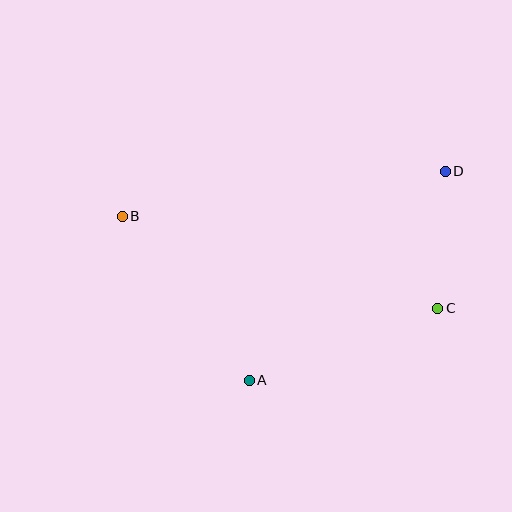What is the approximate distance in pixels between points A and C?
The distance between A and C is approximately 202 pixels.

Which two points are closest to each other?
Points C and D are closest to each other.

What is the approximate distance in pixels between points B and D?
The distance between B and D is approximately 326 pixels.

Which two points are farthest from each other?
Points B and C are farthest from each other.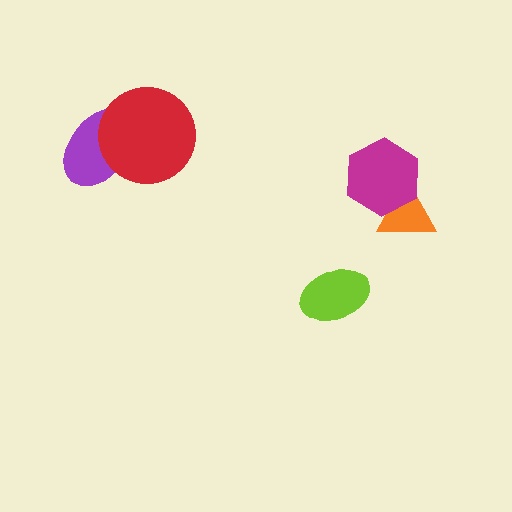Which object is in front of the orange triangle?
The magenta hexagon is in front of the orange triangle.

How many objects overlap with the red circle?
1 object overlaps with the red circle.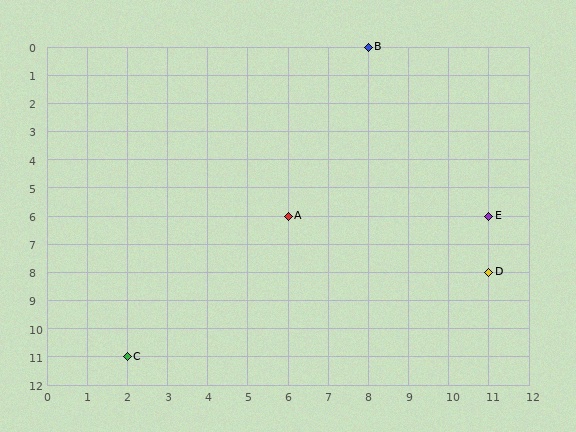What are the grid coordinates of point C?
Point C is at grid coordinates (2, 11).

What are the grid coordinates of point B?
Point B is at grid coordinates (8, 0).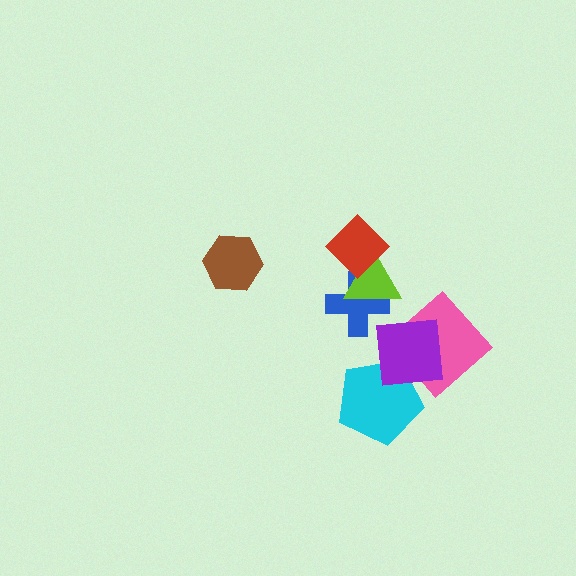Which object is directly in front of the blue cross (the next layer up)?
The lime triangle is directly in front of the blue cross.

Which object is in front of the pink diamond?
The purple square is in front of the pink diamond.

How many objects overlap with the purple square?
2 objects overlap with the purple square.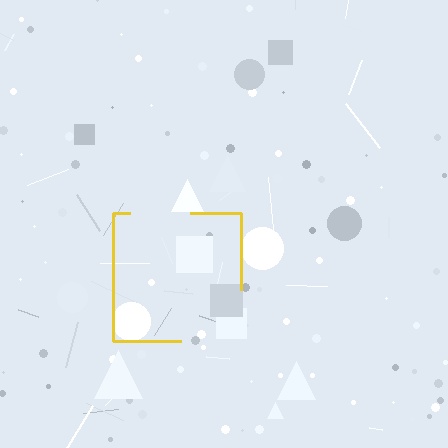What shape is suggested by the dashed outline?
The dashed outline suggests a square.